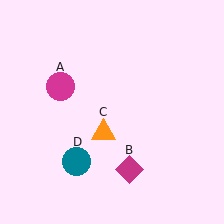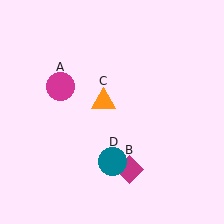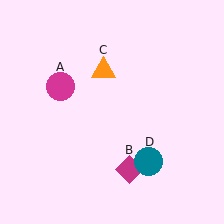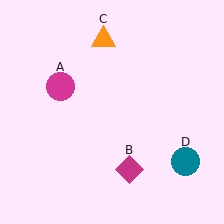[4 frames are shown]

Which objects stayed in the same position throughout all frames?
Magenta circle (object A) and magenta diamond (object B) remained stationary.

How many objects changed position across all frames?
2 objects changed position: orange triangle (object C), teal circle (object D).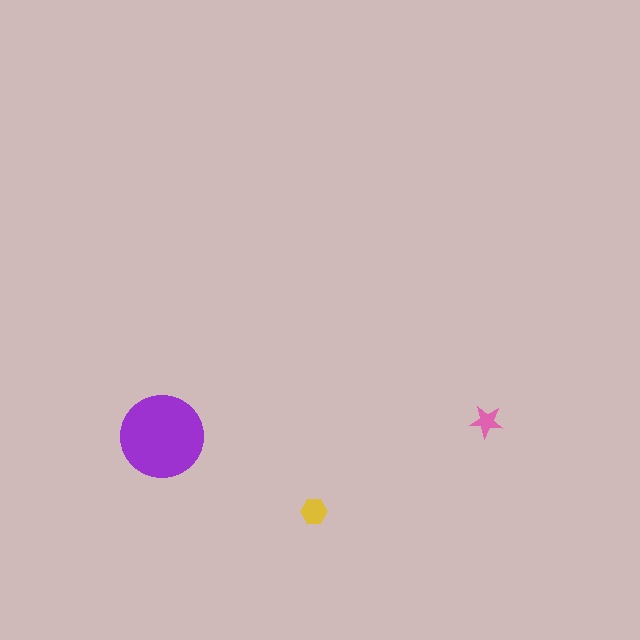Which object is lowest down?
The yellow hexagon is bottommost.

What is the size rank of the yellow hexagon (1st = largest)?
2nd.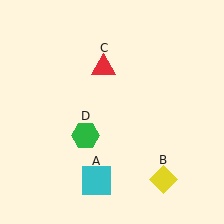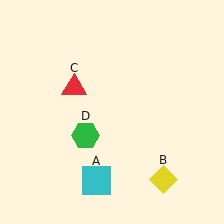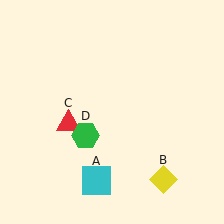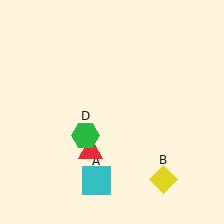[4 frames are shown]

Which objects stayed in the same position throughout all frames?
Cyan square (object A) and yellow diamond (object B) and green hexagon (object D) remained stationary.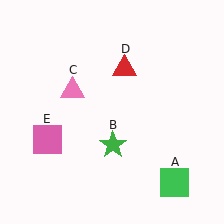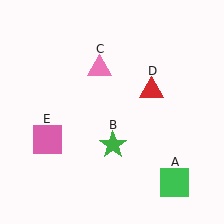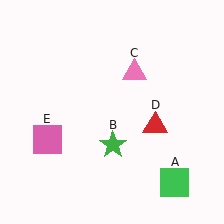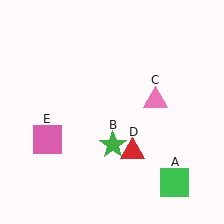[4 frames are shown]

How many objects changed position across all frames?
2 objects changed position: pink triangle (object C), red triangle (object D).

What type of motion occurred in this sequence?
The pink triangle (object C), red triangle (object D) rotated clockwise around the center of the scene.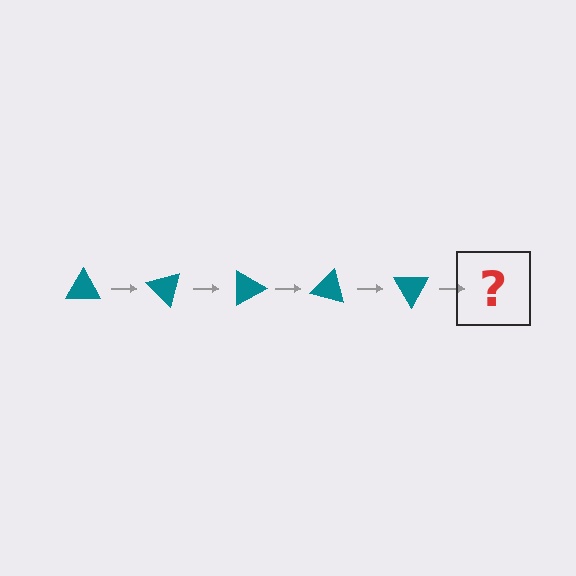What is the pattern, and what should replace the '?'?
The pattern is that the triangle rotates 45 degrees each step. The '?' should be a teal triangle rotated 225 degrees.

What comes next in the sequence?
The next element should be a teal triangle rotated 225 degrees.